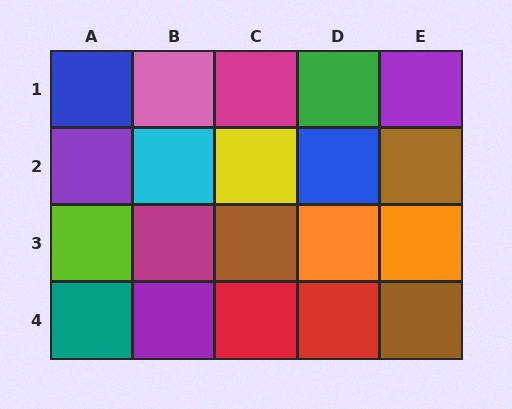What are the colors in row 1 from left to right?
Blue, pink, magenta, green, purple.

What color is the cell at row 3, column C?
Brown.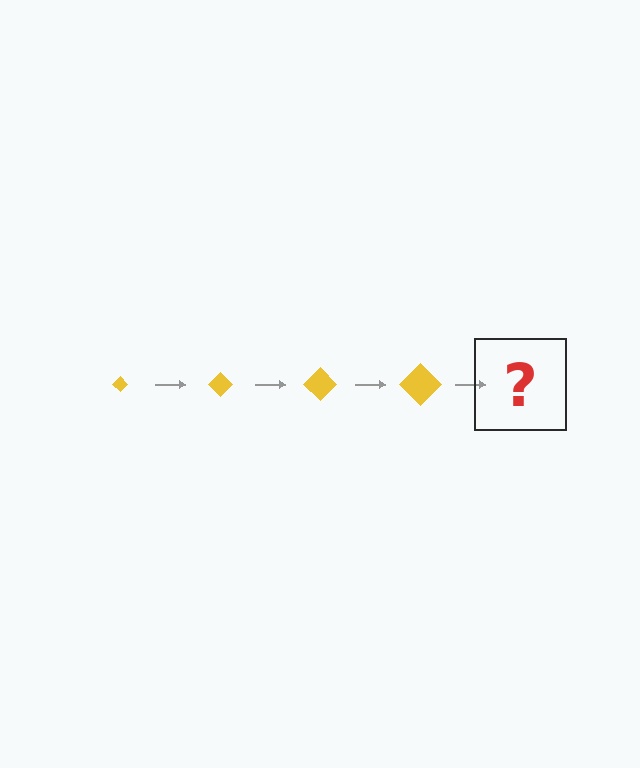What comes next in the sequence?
The next element should be a yellow diamond, larger than the previous one.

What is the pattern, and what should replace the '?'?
The pattern is that the diamond gets progressively larger each step. The '?' should be a yellow diamond, larger than the previous one.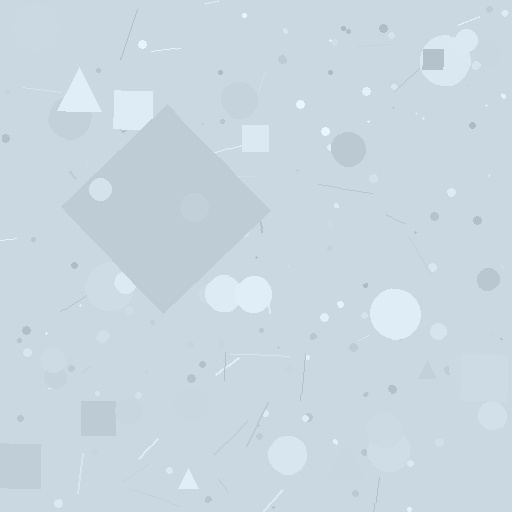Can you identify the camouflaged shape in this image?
The camouflaged shape is a diamond.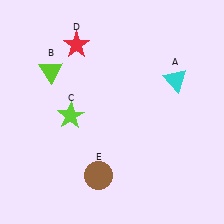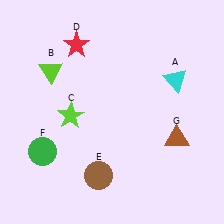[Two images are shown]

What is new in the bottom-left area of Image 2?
A green circle (F) was added in the bottom-left area of Image 2.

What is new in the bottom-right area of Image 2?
A brown triangle (G) was added in the bottom-right area of Image 2.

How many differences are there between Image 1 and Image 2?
There are 2 differences between the two images.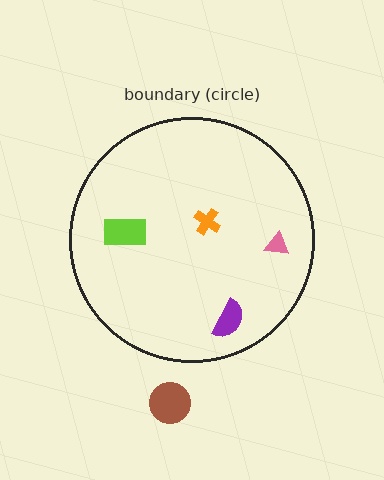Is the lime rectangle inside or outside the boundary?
Inside.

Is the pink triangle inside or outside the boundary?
Inside.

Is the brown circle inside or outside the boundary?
Outside.